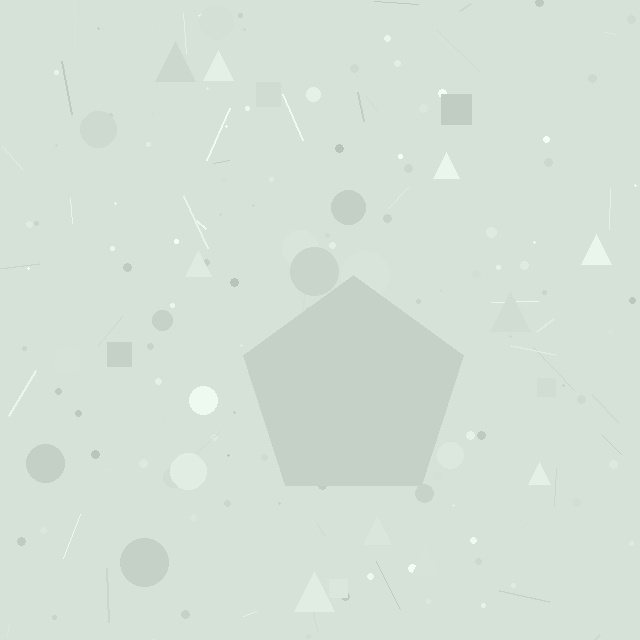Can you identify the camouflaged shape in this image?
The camouflaged shape is a pentagon.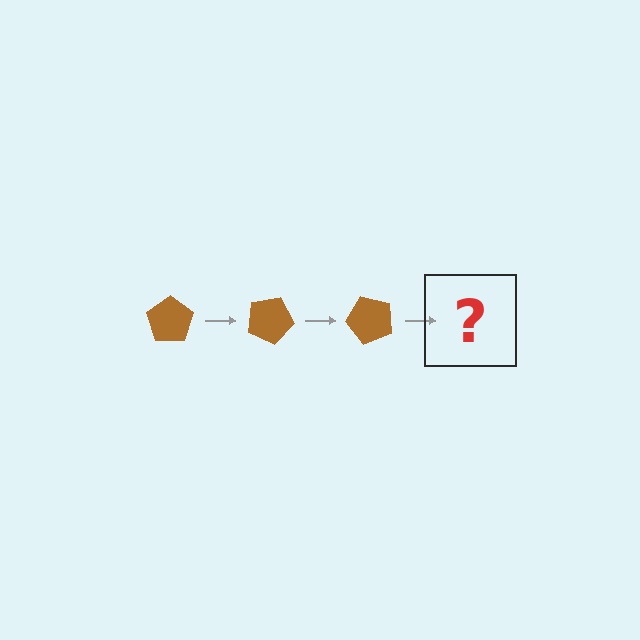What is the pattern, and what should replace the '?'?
The pattern is that the pentagon rotates 25 degrees each step. The '?' should be a brown pentagon rotated 75 degrees.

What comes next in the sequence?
The next element should be a brown pentagon rotated 75 degrees.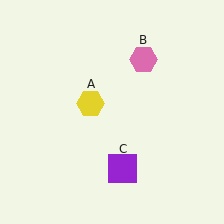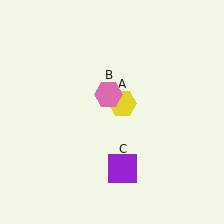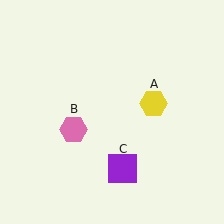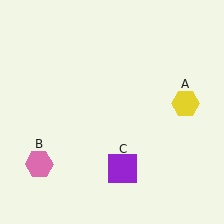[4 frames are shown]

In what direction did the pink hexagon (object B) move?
The pink hexagon (object B) moved down and to the left.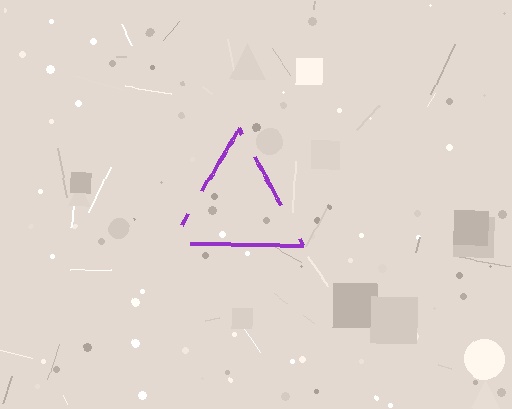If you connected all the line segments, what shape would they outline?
They would outline a triangle.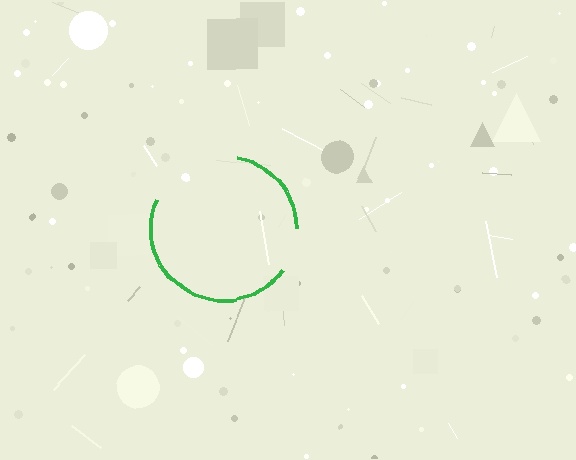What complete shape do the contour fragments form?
The contour fragments form a circle.